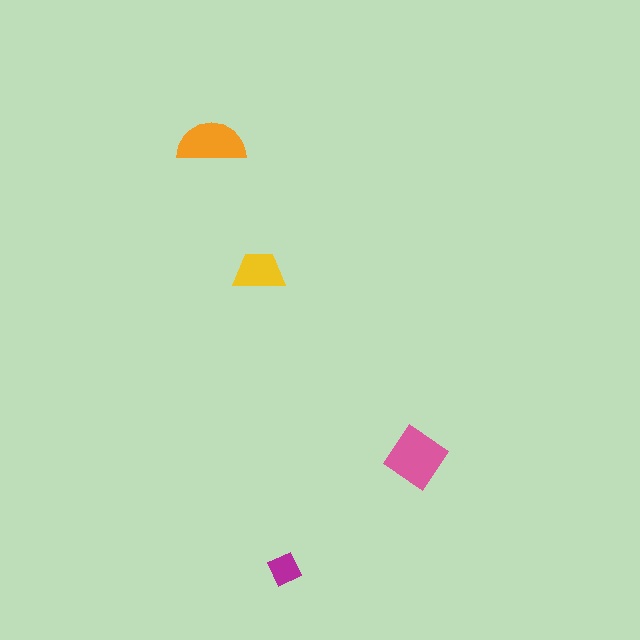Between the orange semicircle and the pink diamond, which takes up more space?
The pink diamond.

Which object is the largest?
The pink diamond.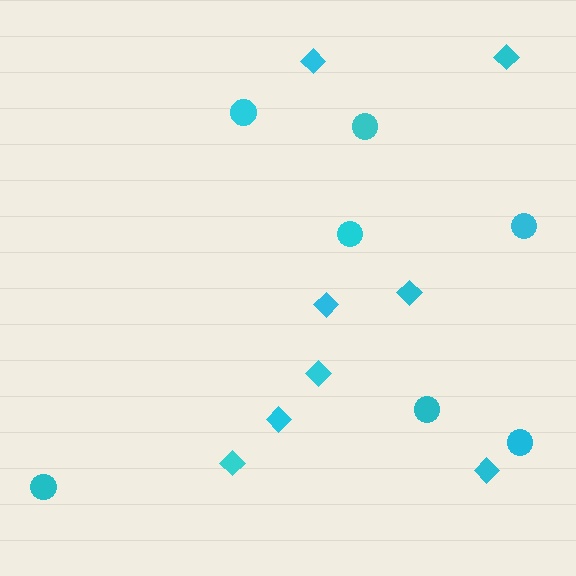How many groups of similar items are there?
There are 2 groups: one group of circles (7) and one group of diamonds (8).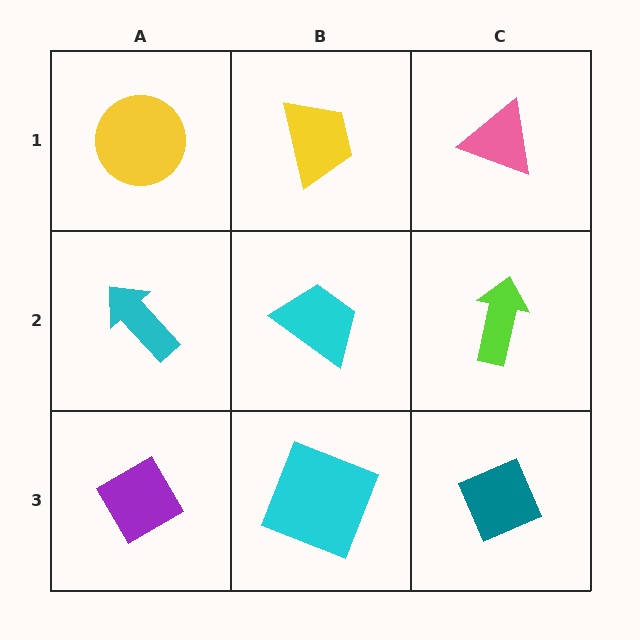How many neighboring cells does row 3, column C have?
2.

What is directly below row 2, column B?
A cyan square.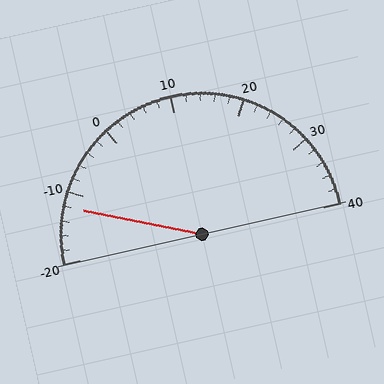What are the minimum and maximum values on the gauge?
The gauge ranges from -20 to 40.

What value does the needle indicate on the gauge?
The needle indicates approximately -12.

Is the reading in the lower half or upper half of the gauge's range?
The reading is in the lower half of the range (-20 to 40).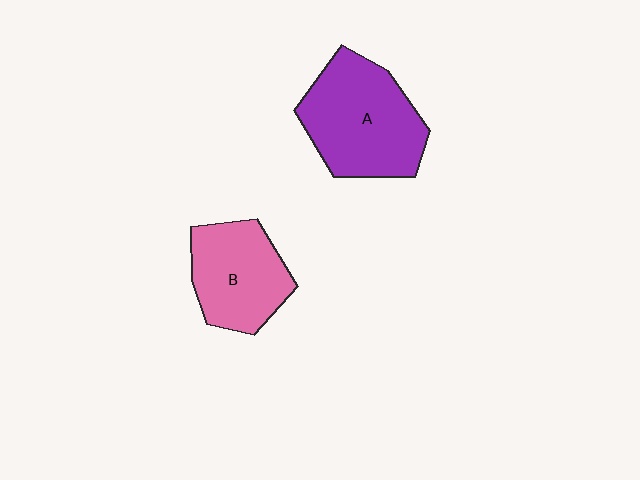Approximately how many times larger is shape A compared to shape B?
Approximately 1.3 times.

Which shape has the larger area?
Shape A (purple).